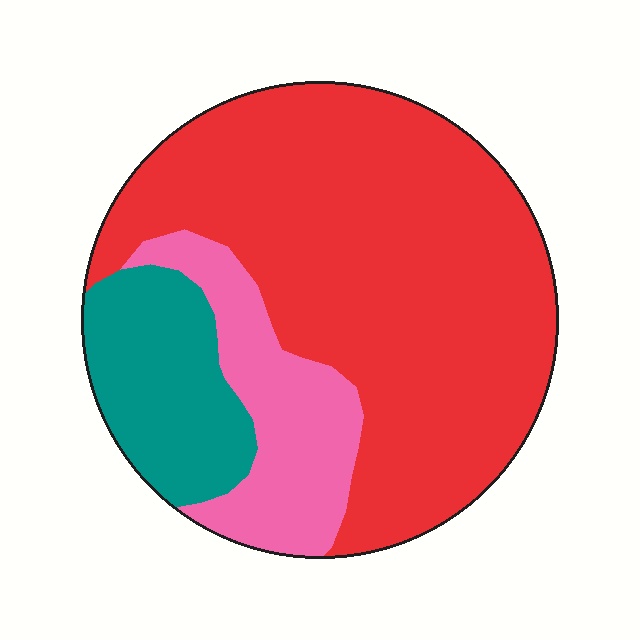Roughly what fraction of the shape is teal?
Teal takes up about one sixth (1/6) of the shape.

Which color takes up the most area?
Red, at roughly 65%.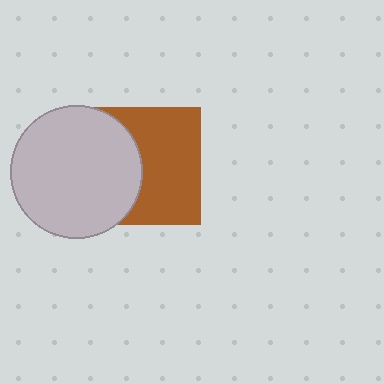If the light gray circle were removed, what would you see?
You would see the complete brown square.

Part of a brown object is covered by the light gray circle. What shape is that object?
It is a square.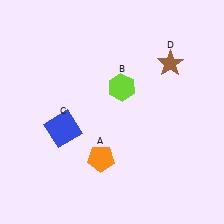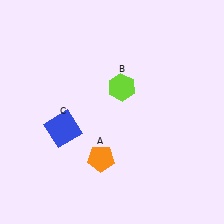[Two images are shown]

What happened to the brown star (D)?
The brown star (D) was removed in Image 2. It was in the top-right area of Image 1.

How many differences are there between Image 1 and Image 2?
There is 1 difference between the two images.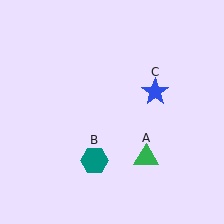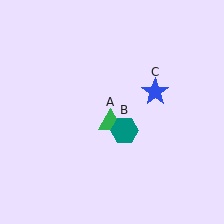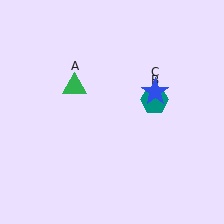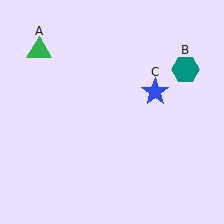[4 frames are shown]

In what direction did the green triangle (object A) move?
The green triangle (object A) moved up and to the left.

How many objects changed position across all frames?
2 objects changed position: green triangle (object A), teal hexagon (object B).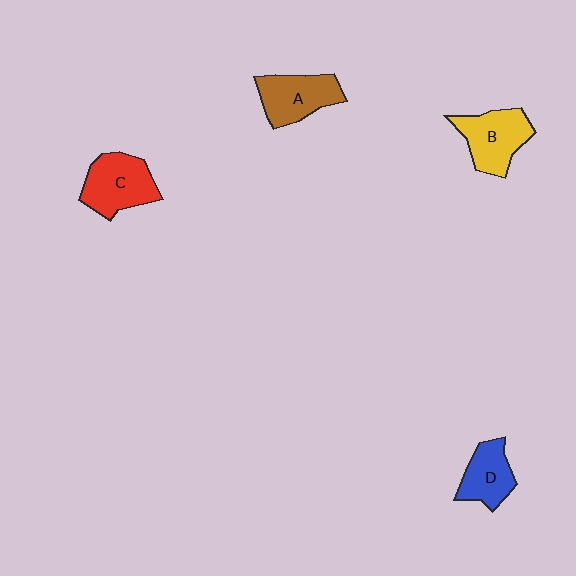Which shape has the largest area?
Shape C (red).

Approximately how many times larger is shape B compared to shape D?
Approximately 1.3 times.